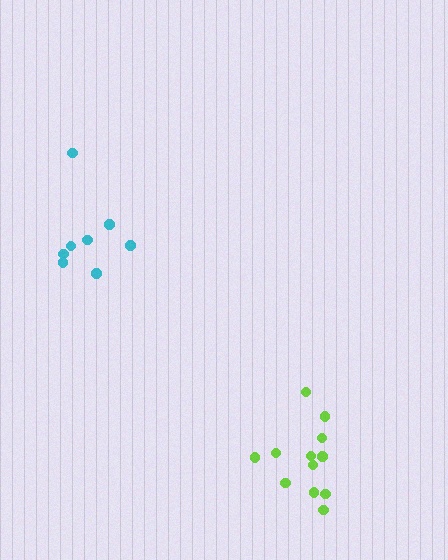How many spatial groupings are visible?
There are 2 spatial groupings.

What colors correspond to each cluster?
The clusters are colored: lime, cyan.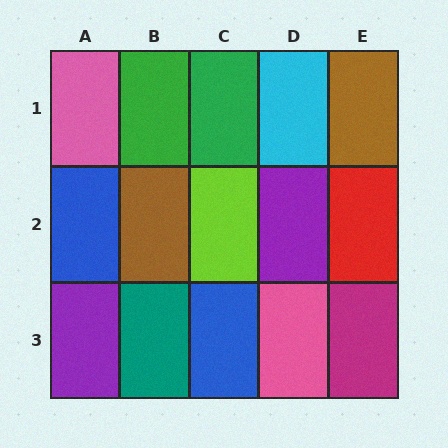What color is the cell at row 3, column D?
Pink.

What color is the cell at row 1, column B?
Green.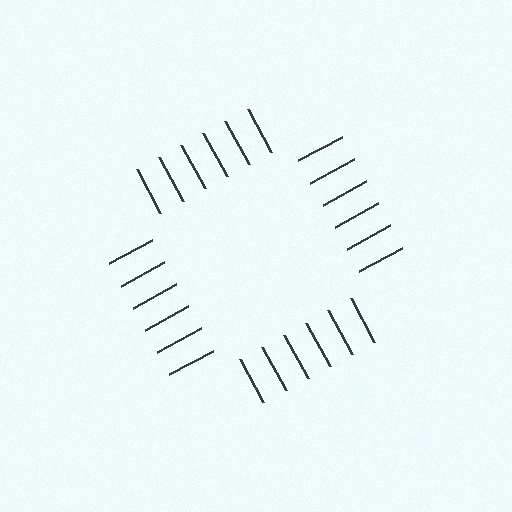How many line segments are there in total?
24 — 6 along each of the 4 edges.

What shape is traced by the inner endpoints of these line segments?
An illusory square — the line segments terminate on its edges but no continuous stroke is drawn.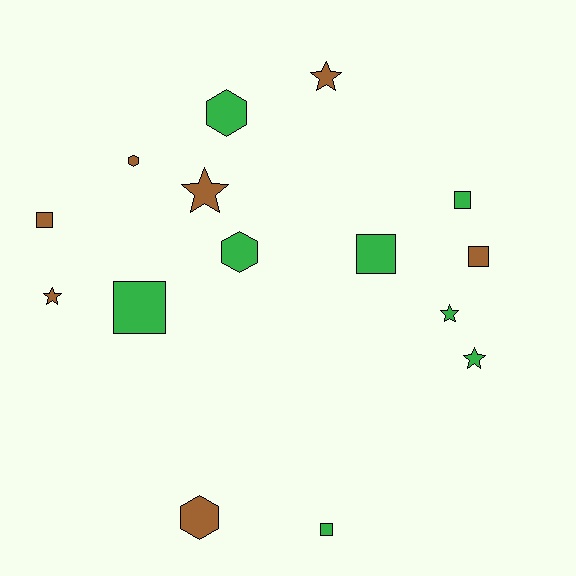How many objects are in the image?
There are 15 objects.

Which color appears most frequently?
Green, with 8 objects.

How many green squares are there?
There are 4 green squares.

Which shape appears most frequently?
Square, with 6 objects.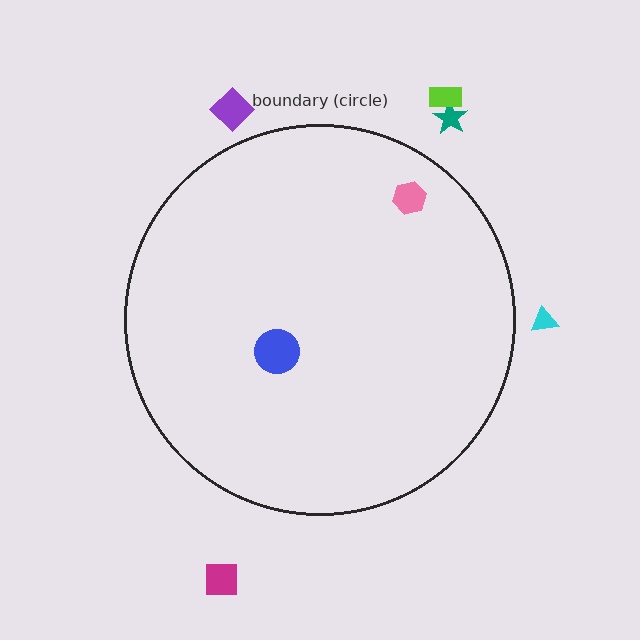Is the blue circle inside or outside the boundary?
Inside.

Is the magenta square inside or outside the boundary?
Outside.